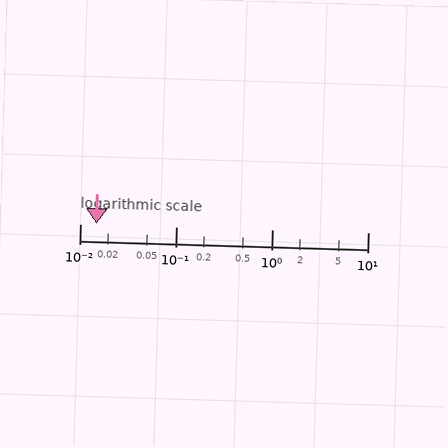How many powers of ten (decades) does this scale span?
The scale spans 3 decades, from 0.01 to 10.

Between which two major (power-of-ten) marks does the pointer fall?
The pointer is between 0.01 and 0.1.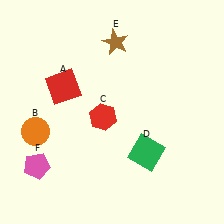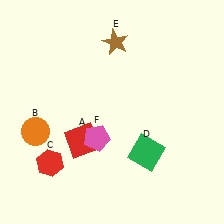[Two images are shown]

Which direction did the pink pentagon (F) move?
The pink pentagon (F) moved right.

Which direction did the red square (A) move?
The red square (A) moved down.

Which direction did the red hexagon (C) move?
The red hexagon (C) moved left.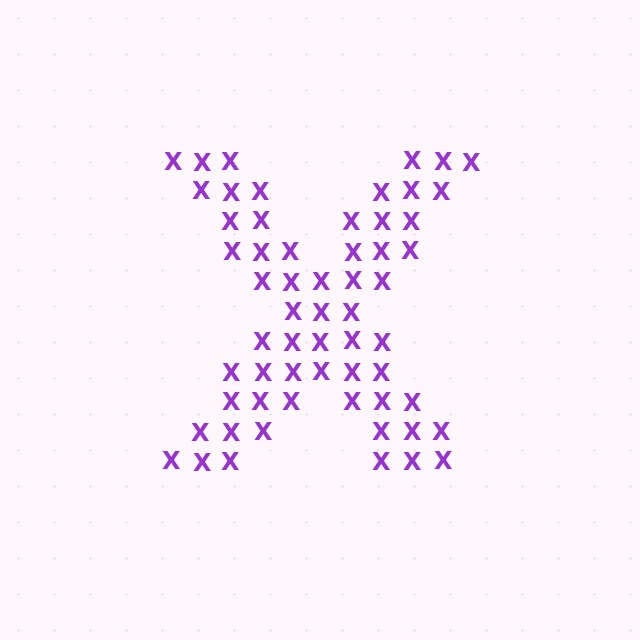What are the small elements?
The small elements are letter X's.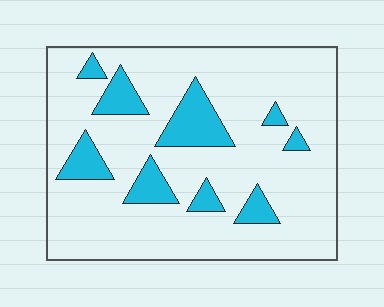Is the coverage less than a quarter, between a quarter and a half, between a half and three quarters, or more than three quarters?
Less than a quarter.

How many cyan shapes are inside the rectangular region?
9.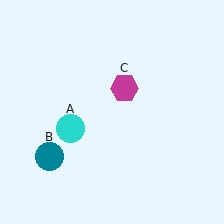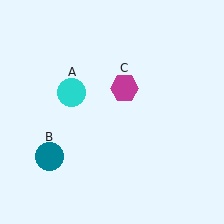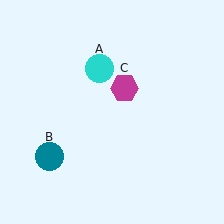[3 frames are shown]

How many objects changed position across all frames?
1 object changed position: cyan circle (object A).